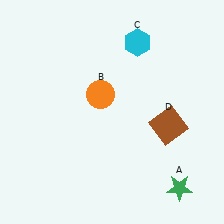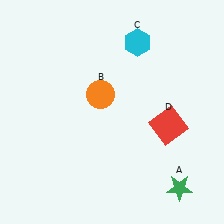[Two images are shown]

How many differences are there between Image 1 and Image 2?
There is 1 difference between the two images.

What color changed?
The square (D) changed from brown in Image 1 to red in Image 2.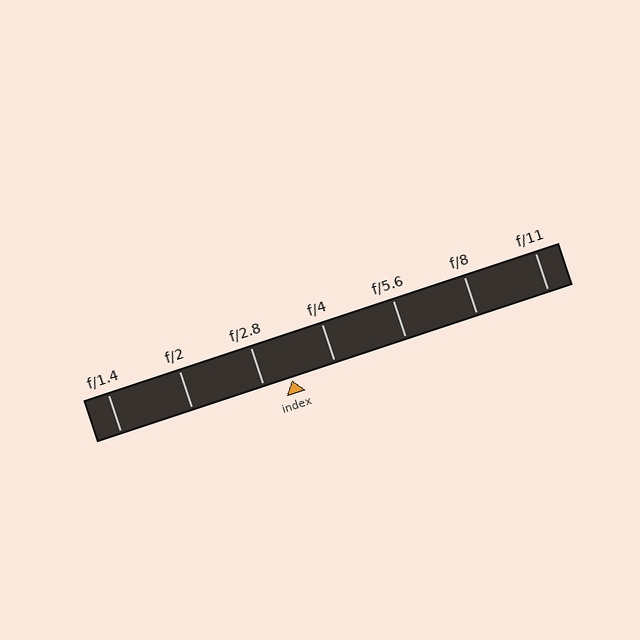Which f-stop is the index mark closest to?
The index mark is closest to f/2.8.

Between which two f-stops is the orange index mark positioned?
The index mark is between f/2.8 and f/4.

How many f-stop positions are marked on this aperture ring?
There are 7 f-stop positions marked.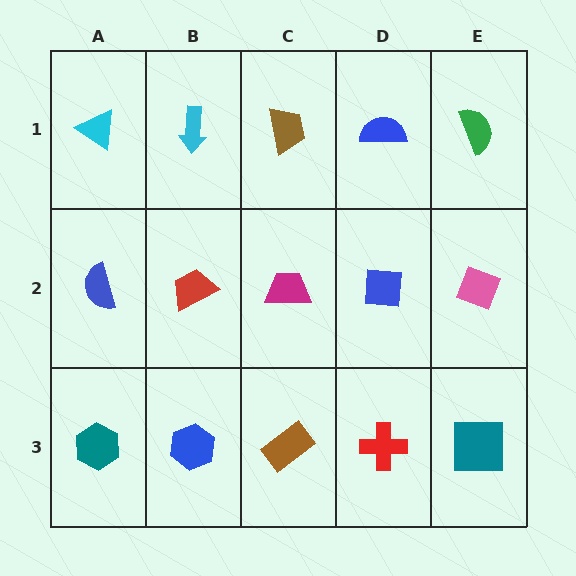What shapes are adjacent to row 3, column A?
A blue semicircle (row 2, column A), a blue hexagon (row 3, column B).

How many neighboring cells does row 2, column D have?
4.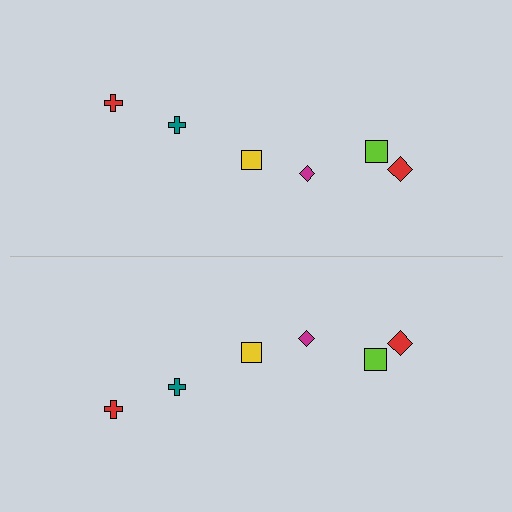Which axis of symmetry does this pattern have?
The pattern has a horizontal axis of symmetry running through the center of the image.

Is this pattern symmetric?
Yes, this pattern has bilateral (reflection) symmetry.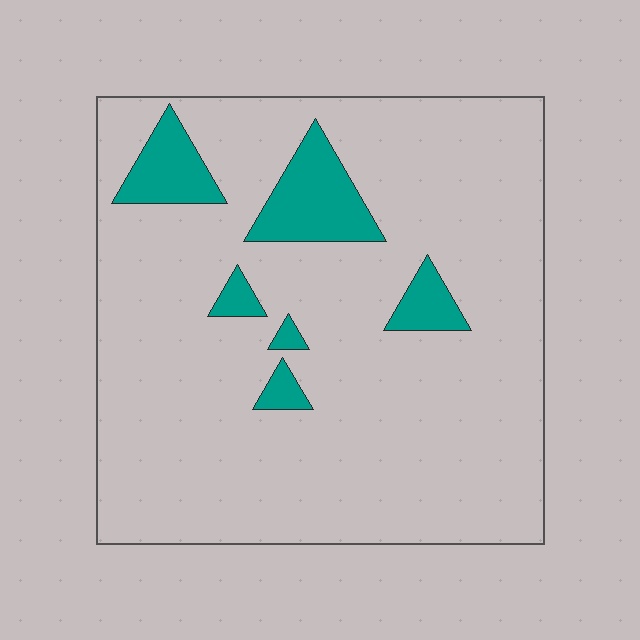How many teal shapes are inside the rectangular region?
6.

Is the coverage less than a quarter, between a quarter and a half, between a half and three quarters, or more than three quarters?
Less than a quarter.